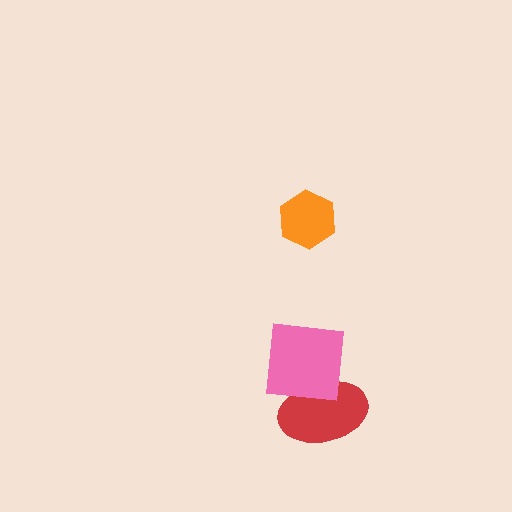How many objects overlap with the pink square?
1 object overlaps with the pink square.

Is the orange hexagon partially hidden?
No, no other shape covers it.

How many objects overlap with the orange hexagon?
0 objects overlap with the orange hexagon.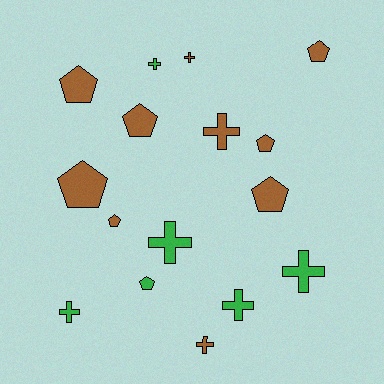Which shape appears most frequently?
Cross, with 8 objects.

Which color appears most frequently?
Brown, with 10 objects.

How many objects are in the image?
There are 16 objects.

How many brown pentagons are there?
There are 7 brown pentagons.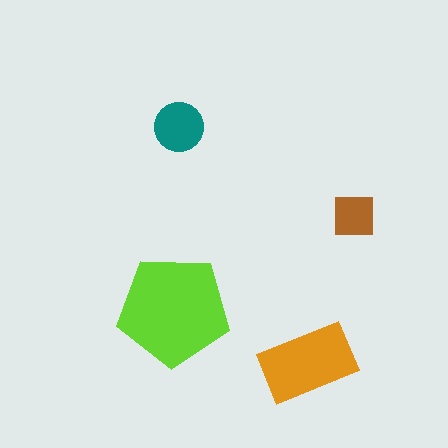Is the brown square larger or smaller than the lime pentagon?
Smaller.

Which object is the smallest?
The brown square.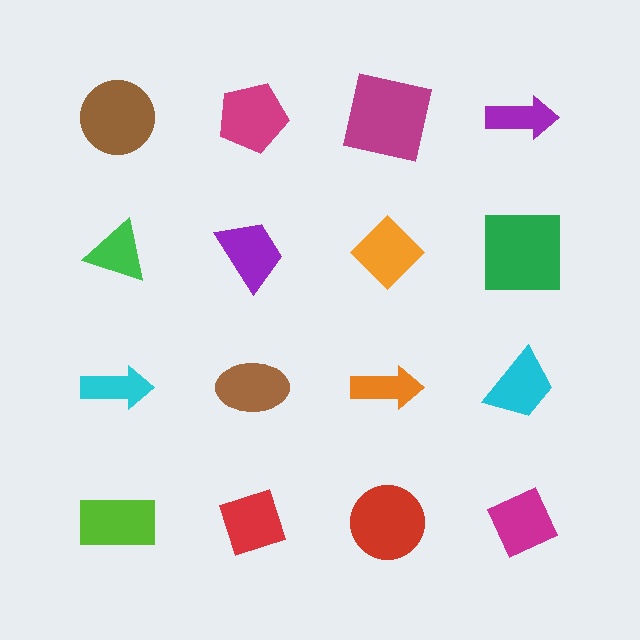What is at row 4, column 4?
A magenta diamond.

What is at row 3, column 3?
An orange arrow.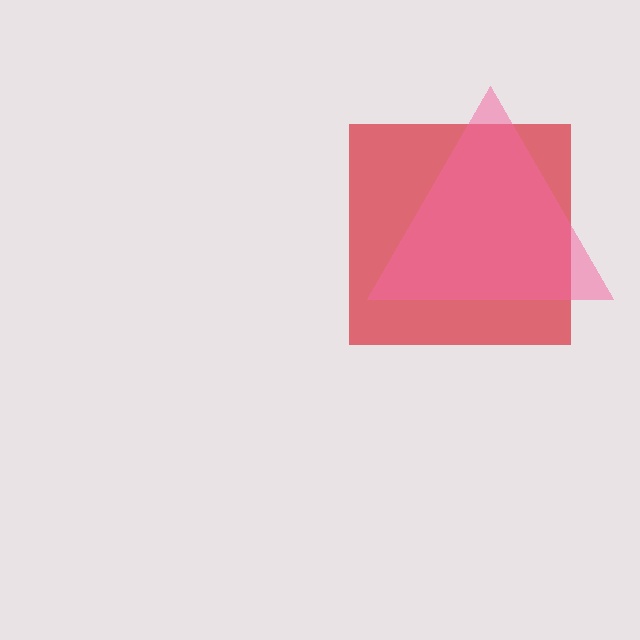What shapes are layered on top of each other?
The layered shapes are: a red square, a pink triangle.